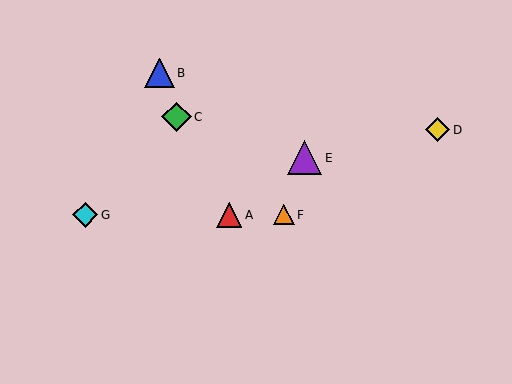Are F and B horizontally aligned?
No, F is at y≈215 and B is at y≈73.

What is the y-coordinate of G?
Object G is at y≈215.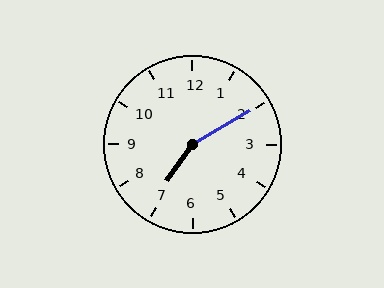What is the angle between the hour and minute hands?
Approximately 155 degrees.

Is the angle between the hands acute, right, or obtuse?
It is obtuse.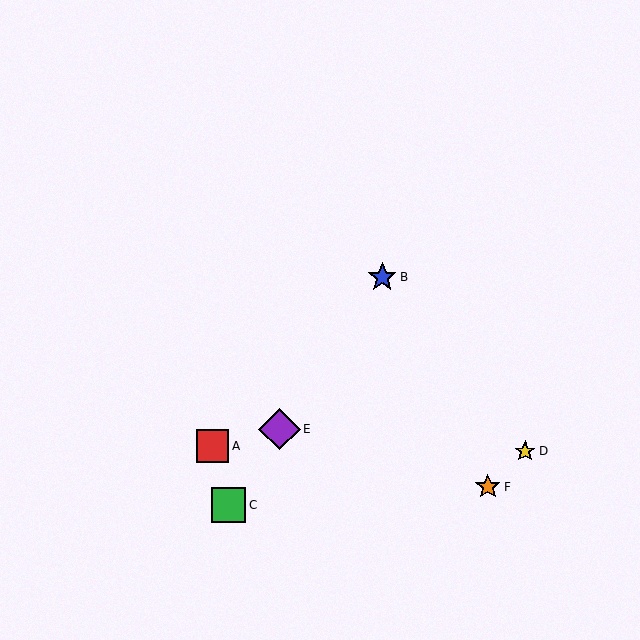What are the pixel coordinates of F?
Object F is at (488, 487).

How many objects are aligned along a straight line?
3 objects (B, C, E) are aligned along a straight line.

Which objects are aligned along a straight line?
Objects B, C, E are aligned along a straight line.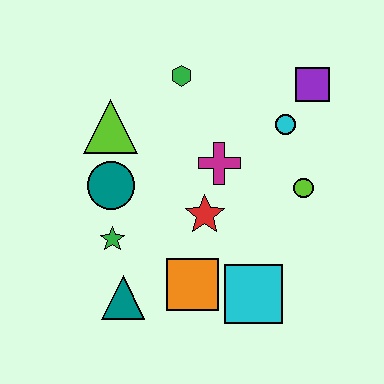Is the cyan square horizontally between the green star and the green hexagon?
No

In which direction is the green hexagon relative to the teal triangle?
The green hexagon is above the teal triangle.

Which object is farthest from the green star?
The purple square is farthest from the green star.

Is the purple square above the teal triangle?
Yes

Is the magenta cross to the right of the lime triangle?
Yes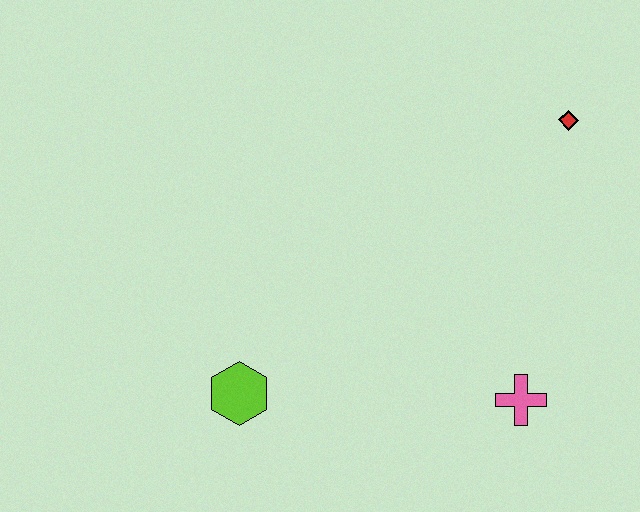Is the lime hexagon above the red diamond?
No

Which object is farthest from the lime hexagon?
The red diamond is farthest from the lime hexagon.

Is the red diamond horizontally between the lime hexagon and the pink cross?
No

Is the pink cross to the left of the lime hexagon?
No